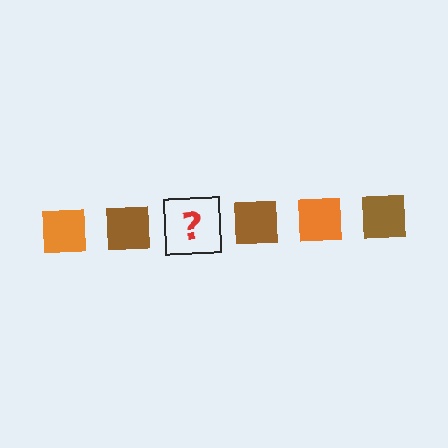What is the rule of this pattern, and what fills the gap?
The rule is that the pattern cycles through orange, brown squares. The gap should be filled with an orange square.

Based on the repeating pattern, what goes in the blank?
The blank should be an orange square.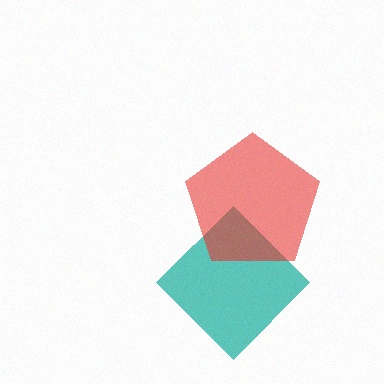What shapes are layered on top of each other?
The layered shapes are: a teal diamond, a red pentagon.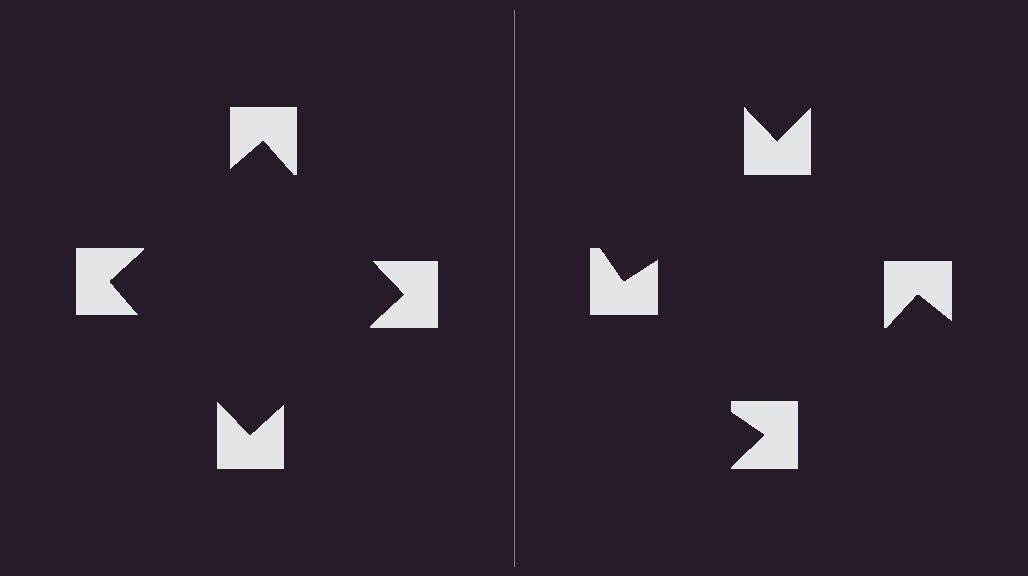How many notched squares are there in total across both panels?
8 — 4 on each side.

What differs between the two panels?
The notched squares are positioned identically on both sides; only the wedge orientations differ. On the left they align to a square; on the right they are misaligned.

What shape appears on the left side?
An illusory square.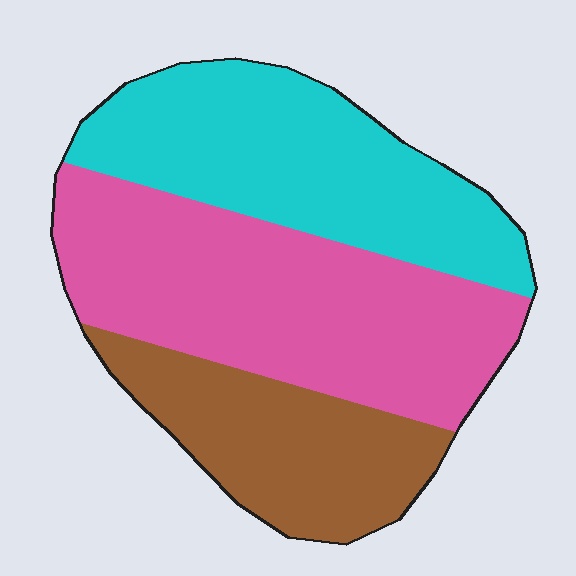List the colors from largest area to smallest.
From largest to smallest: pink, cyan, brown.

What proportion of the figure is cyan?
Cyan covers 34% of the figure.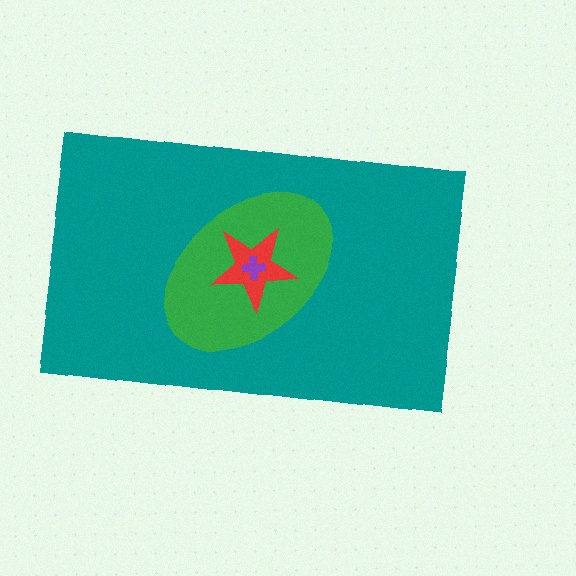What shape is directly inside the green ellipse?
The red star.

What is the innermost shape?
The purple cross.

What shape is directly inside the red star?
The purple cross.